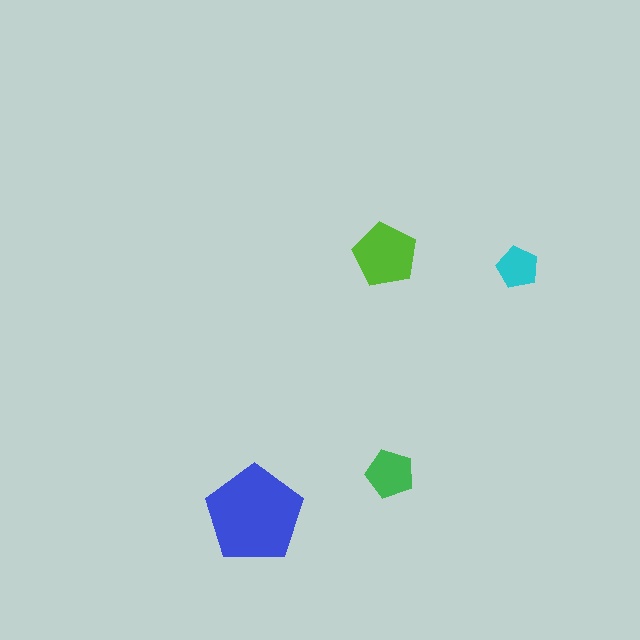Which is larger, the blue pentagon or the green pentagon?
The blue one.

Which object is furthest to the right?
The cyan pentagon is rightmost.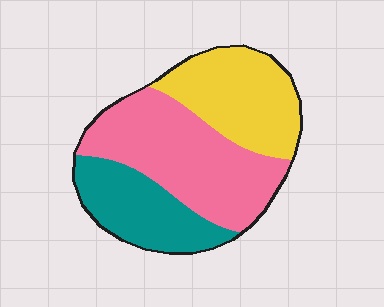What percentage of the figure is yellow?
Yellow covers roughly 30% of the figure.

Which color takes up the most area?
Pink, at roughly 45%.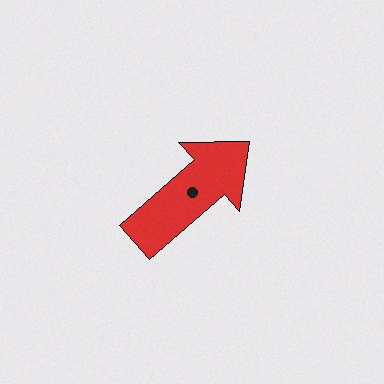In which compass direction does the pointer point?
Northeast.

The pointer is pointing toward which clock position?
Roughly 2 o'clock.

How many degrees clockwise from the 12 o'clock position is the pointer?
Approximately 49 degrees.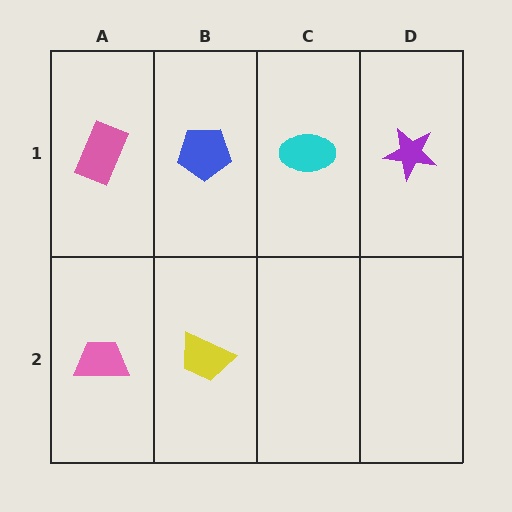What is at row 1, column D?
A purple star.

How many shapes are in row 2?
2 shapes.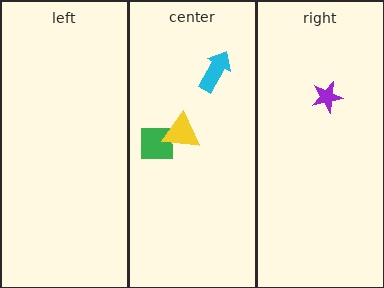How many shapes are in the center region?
3.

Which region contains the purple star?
The right region.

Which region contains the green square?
The center region.